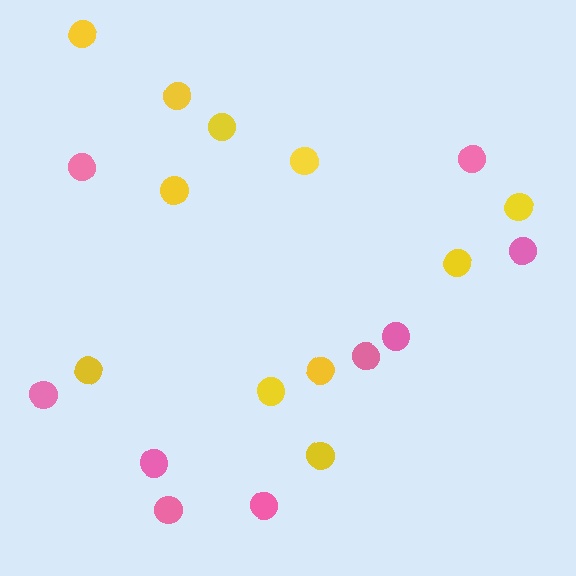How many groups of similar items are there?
There are 2 groups: one group of yellow circles (11) and one group of pink circles (9).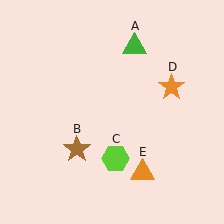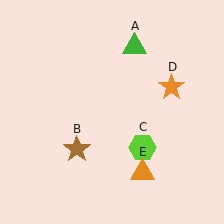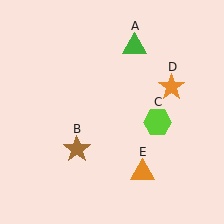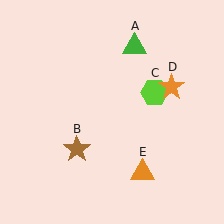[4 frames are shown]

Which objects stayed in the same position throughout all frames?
Green triangle (object A) and brown star (object B) and orange star (object D) and orange triangle (object E) remained stationary.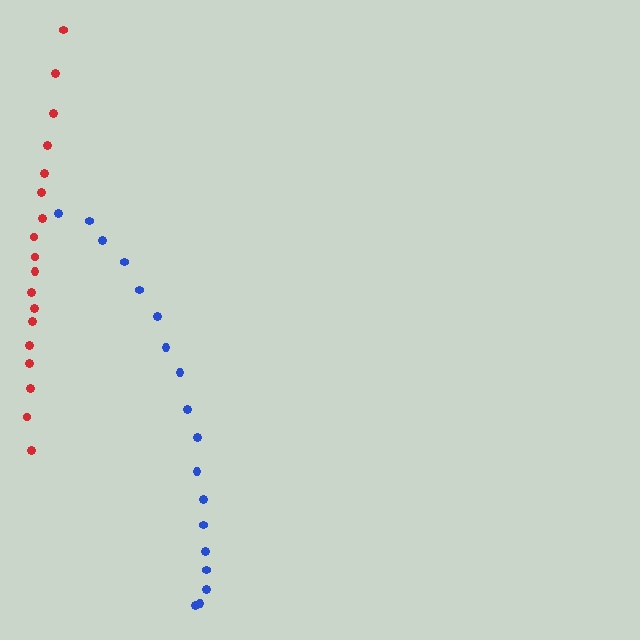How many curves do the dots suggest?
There are 2 distinct paths.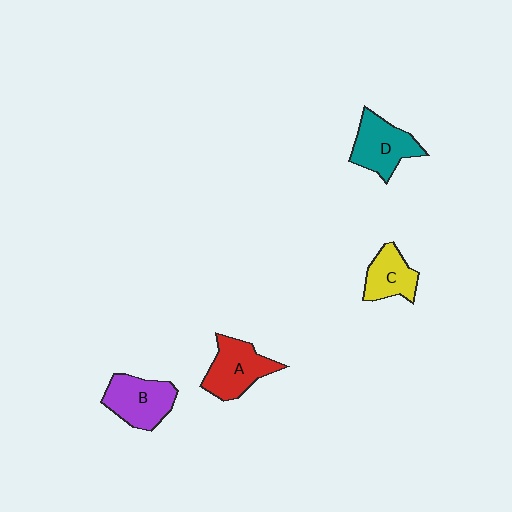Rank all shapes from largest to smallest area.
From largest to smallest: B (purple), A (red), D (teal), C (yellow).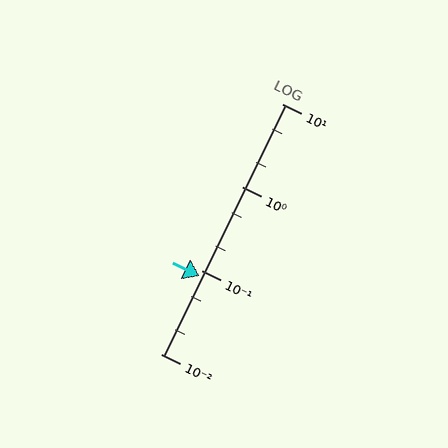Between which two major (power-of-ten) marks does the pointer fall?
The pointer is between 0.01 and 0.1.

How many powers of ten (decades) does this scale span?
The scale spans 3 decades, from 0.01 to 10.